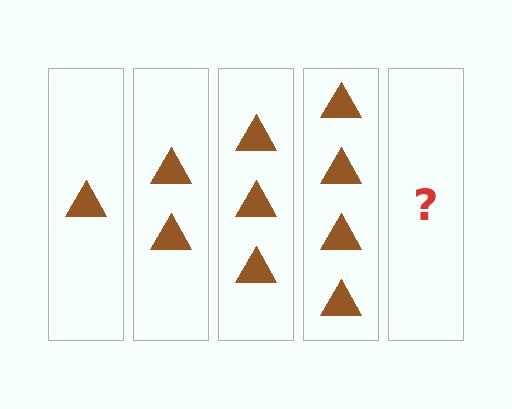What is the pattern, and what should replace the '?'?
The pattern is that each step adds one more triangle. The '?' should be 5 triangles.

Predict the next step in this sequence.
The next step is 5 triangles.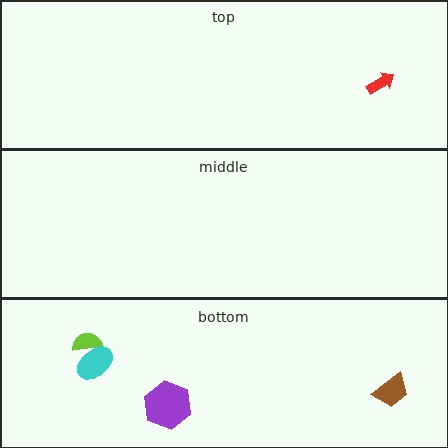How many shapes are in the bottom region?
4.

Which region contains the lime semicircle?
The bottom region.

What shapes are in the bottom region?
The lime semicircle, the cyan ellipse, the brown trapezoid, the purple hexagon.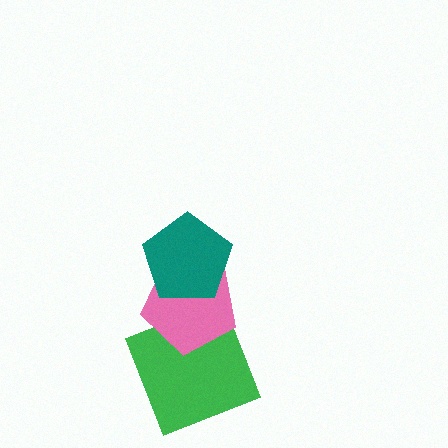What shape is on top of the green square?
The pink pentagon is on top of the green square.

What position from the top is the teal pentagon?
The teal pentagon is 1st from the top.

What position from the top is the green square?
The green square is 3rd from the top.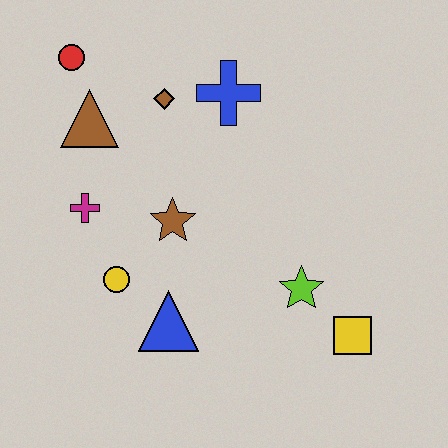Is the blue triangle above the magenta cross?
No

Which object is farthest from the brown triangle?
The yellow square is farthest from the brown triangle.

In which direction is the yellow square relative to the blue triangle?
The yellow square is to the right of the blue triangle.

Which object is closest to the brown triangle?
The red circle is closest to the brown triangle.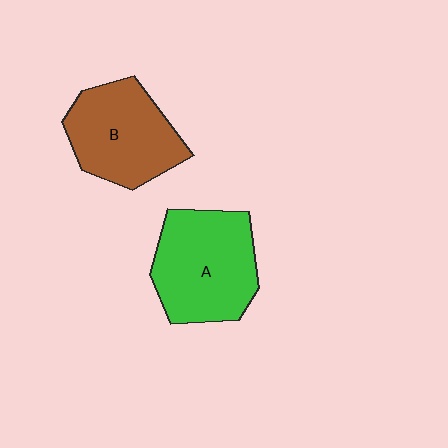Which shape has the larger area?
Shape A (green).